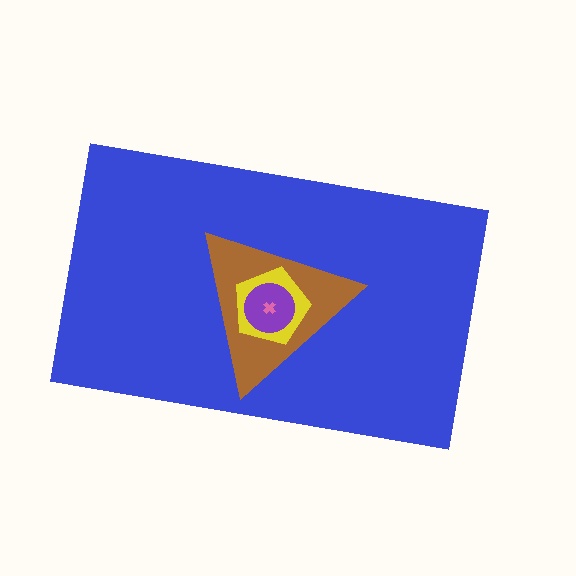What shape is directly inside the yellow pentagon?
The purple circle.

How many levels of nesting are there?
5.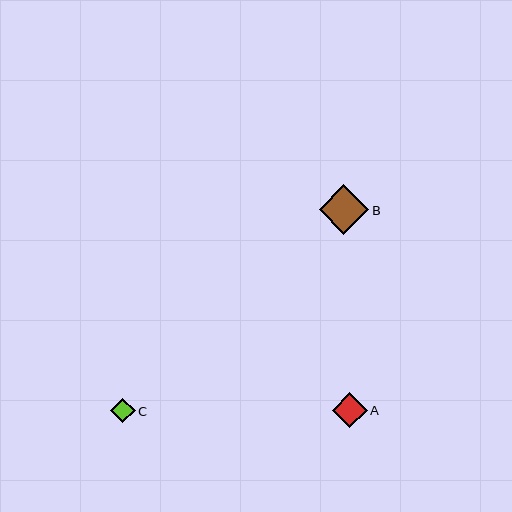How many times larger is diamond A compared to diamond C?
Diamond A is approximately 1.4 times the size of diamond C.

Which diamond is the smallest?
Diamond C is the smallest with a size of approximately 24 pixels.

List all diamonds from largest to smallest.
From largest to smallest: B, A, C.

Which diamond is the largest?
Diamond B is the largest with a size of approximately 50 pixels.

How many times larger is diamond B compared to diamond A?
Diamond B is approximately 1.4 times the size of diamond A.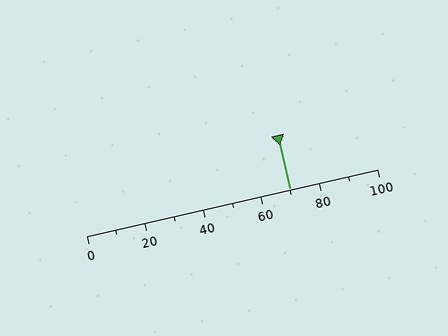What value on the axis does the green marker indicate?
The marker indicates approximately 70.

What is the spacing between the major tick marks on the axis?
The major ticks are spaced 20 apart.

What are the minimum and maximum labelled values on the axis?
The axis runs from 0 to 100.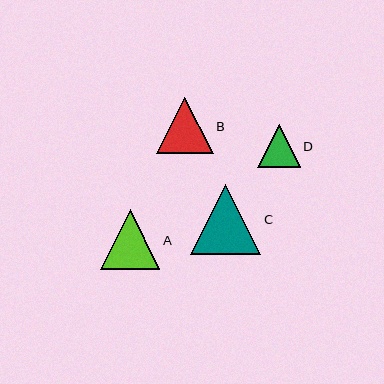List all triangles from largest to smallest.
From largest to smallest: C, A, B, D.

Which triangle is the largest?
Triangle C is the largest with a size of approximately 70 pixels.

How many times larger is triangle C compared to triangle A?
Triangle C is approximately 1.2 times the size of triangle A.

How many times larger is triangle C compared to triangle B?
Triangle C is approximately 1.2 times the size of triangle B.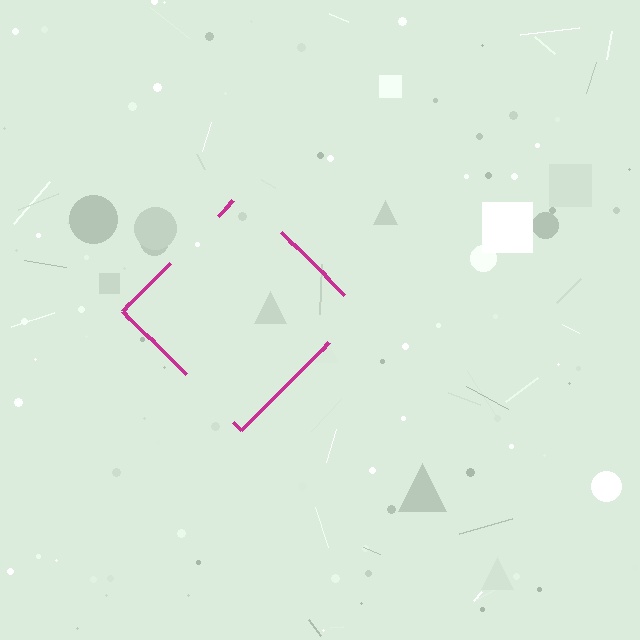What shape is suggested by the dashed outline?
The dashed outline suggests a diamond.